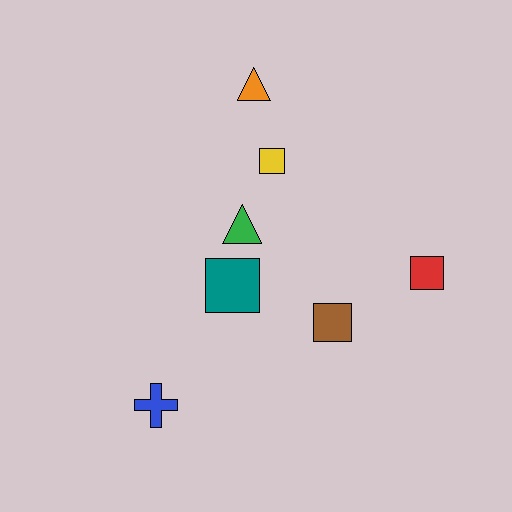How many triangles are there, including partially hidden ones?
There are 2 triangles.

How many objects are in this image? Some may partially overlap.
There are 7 objects.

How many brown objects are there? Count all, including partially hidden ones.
There is 1 brown object.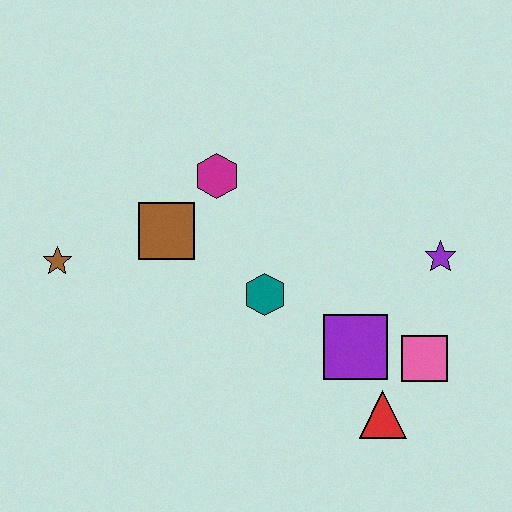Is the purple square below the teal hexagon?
Yes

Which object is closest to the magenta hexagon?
The brown square is closest to the magenta hexagon.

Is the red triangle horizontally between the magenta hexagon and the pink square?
Yes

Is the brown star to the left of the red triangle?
Yes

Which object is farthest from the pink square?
The brown star is farthest from the pink square.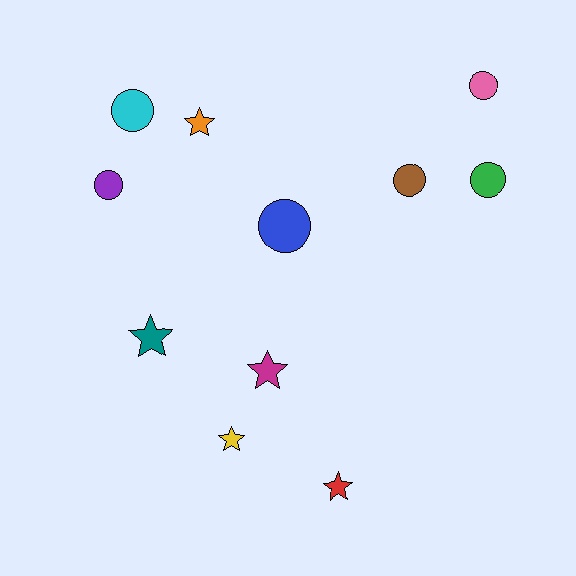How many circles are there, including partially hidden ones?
There are 6 circles.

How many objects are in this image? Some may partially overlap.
There are 11 objects.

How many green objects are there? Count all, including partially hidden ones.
There is 1 green object.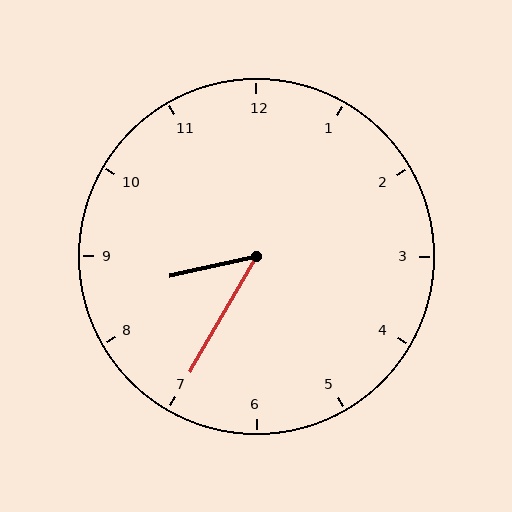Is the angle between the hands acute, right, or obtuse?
It is acute.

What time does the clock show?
8:35.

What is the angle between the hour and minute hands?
Approximately 48 degrees.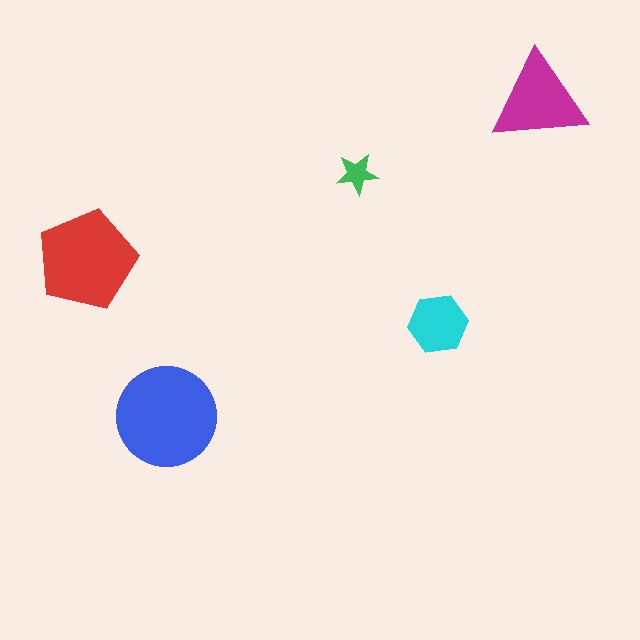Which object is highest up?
The magenta triangle is topmost.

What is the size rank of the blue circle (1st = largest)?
1st.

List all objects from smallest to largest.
The green star, the cyan hexagon, the magenta triangle, the red pentagon, the blue circle.